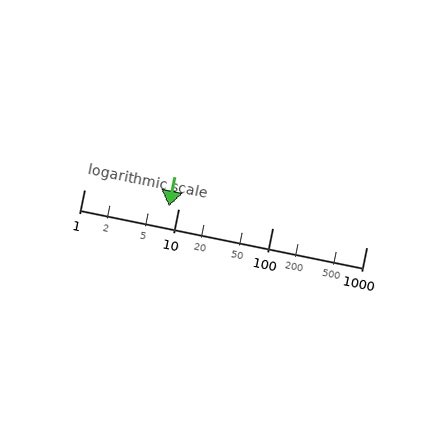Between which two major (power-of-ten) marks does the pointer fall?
The pointer is between 1 and 10.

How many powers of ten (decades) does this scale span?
The scale spans 3 decades, from 1 to 1000.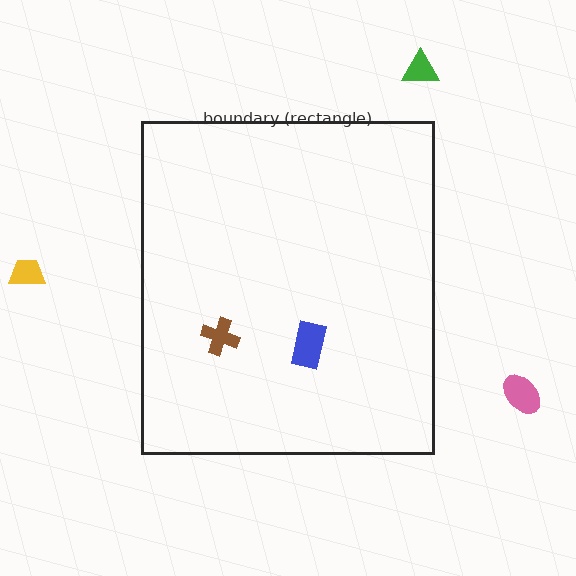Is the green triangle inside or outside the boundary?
Outside.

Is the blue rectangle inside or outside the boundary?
Inside.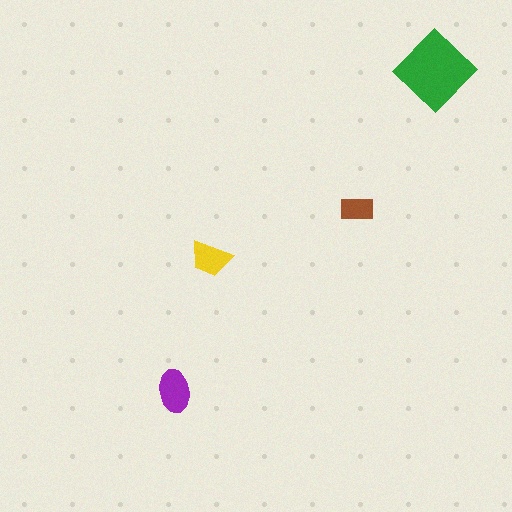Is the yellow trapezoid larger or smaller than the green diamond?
Smaller.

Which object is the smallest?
The brown rectangle.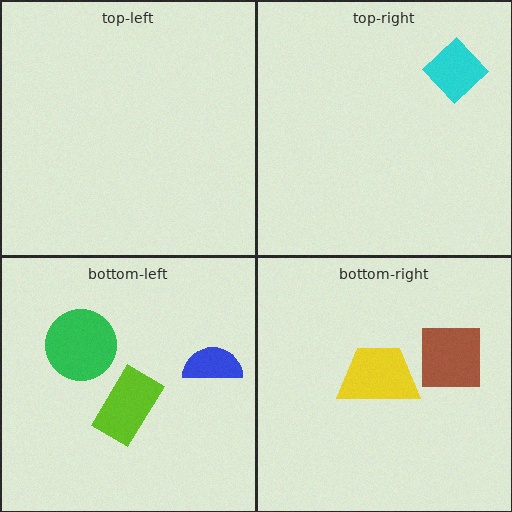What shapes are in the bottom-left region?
The blue semicircle, the lime rectangle, the green circle.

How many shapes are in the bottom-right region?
2.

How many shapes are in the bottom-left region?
3.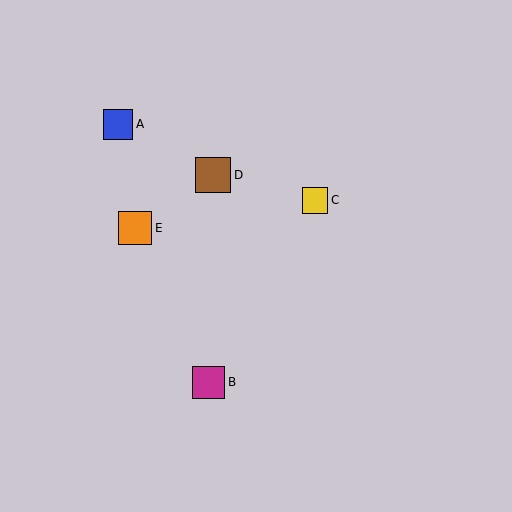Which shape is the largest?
The brown square (labeled D) is the largest.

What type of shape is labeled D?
Shape D is a brown square.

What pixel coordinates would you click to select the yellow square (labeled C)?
Click at (315, 200) to select the yellow square C.